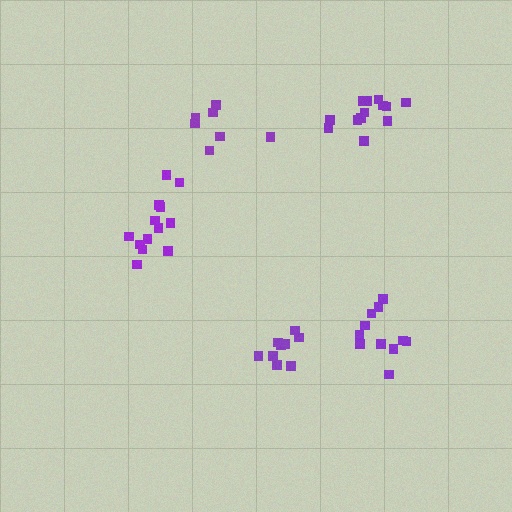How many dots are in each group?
Group 1: 9 dots, Group 2: 7 dots, Group 3: 13 dots, Group 4: 13 dots, Group 5: 11 dots (53 total).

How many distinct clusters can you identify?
There are 5 distinct clusters.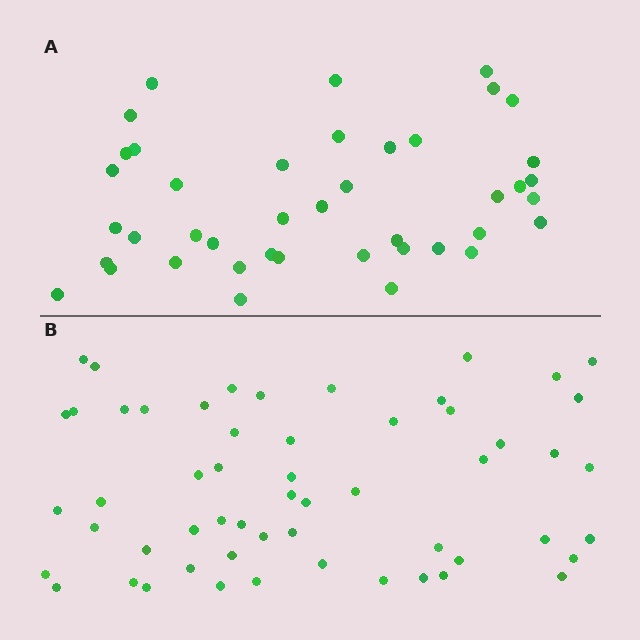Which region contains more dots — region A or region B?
Region B (the bottom region) has more dots.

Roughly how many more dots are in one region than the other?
Region B has approximately 15 more dots than region A.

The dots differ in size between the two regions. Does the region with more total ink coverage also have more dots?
No. Region A has more total ink coverage because its dots are larger, but region B actually contains more individual dots. Total area can be misleading — the number of items is what matters here.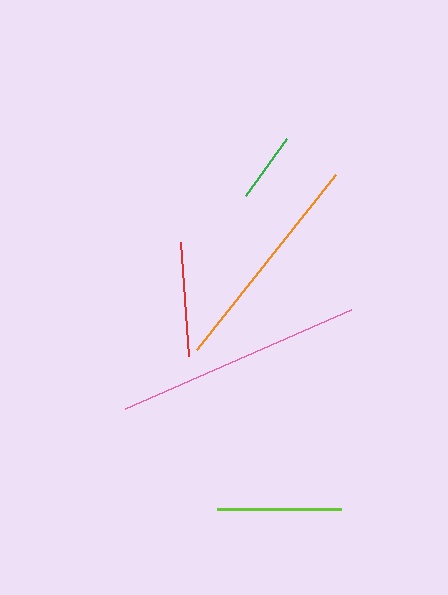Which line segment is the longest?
The pink line is the longest at approximately 247 pixels.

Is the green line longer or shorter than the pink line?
The pink line is longer than the green line.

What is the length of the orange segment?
The orange segment is approximately 223 pixels long.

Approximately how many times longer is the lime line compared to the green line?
The lime line is approximately 1.7 times the length of the green line.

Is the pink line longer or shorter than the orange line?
The pink line is longer than the orange line.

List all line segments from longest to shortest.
From longest to shortest: pink, orange, lime, red, green.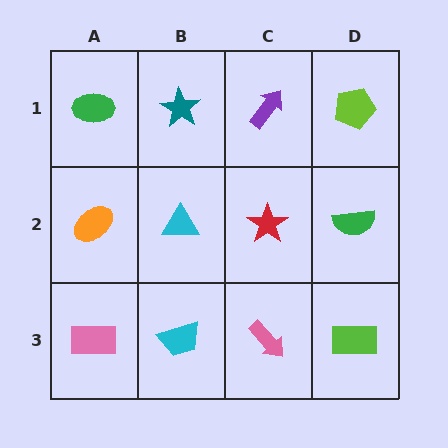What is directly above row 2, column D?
A lime pentagon.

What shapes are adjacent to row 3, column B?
A cyan triangle (row 2, column B), a pink rectangle (row 3, column A), a pink arrow (row 3, column C).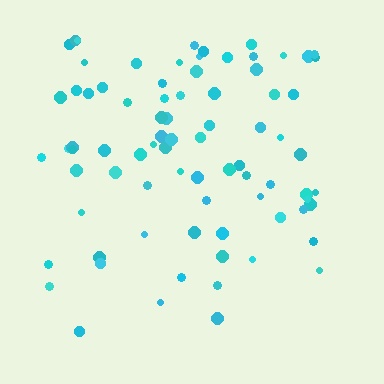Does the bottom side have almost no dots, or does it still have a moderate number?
Still a moderate number, just noticeably fewer than the top.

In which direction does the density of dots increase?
From bottom to top, with the top side densest.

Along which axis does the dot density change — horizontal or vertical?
Vertical.